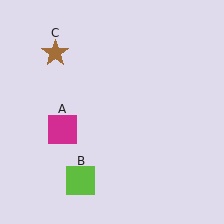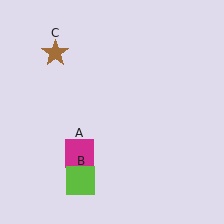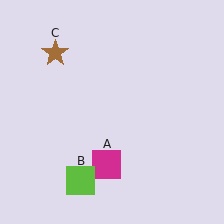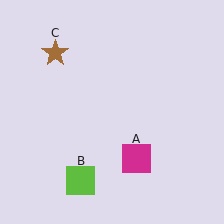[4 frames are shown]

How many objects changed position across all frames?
1 object changed position: magenta square (object A).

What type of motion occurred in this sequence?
The magenta square (object A) rotated counterclockwise around the center of the scene.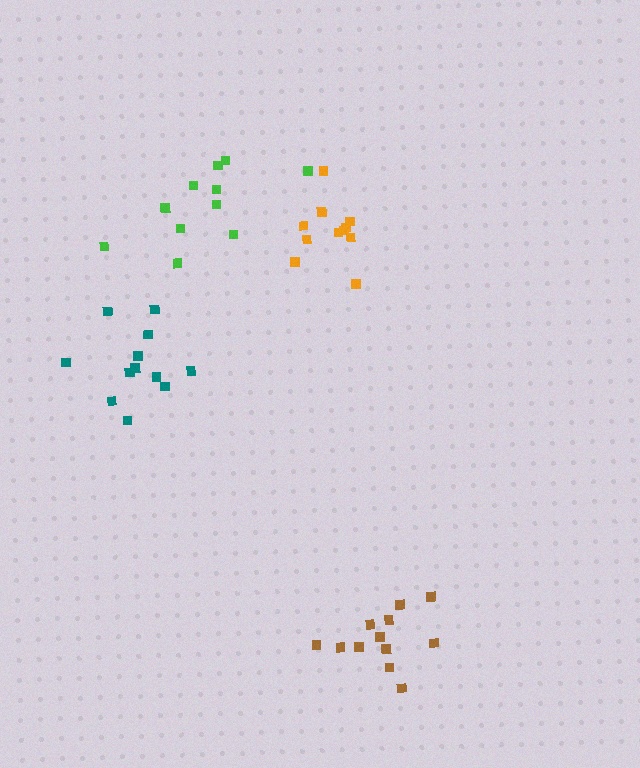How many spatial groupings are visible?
There are 4 spatial groupings.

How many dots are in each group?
Group 1: 12 dots, Group 2: 12 dots, Group 3: 11 dots, Group 4: 11 dots (46 total).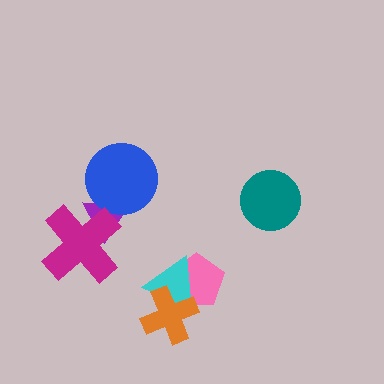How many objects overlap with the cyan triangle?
2 objects overlap with the cyan triangle.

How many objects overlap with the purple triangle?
2 objects overlap with the purple triangle.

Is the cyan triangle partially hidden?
Yes, it is partially covered by another shape.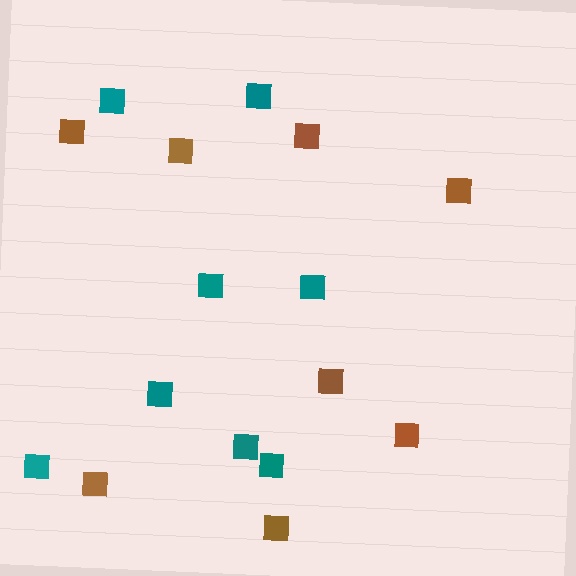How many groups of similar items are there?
There are 2 groups: one group of brown squares (8) and one group of teal squares (8).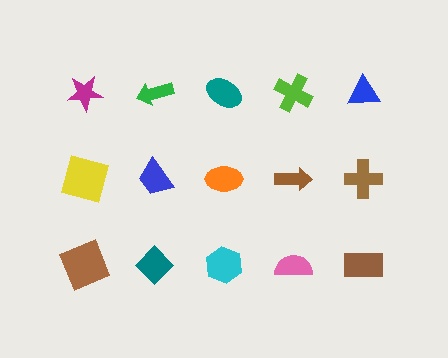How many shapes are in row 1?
5 shapes.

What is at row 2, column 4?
A brown arrow.